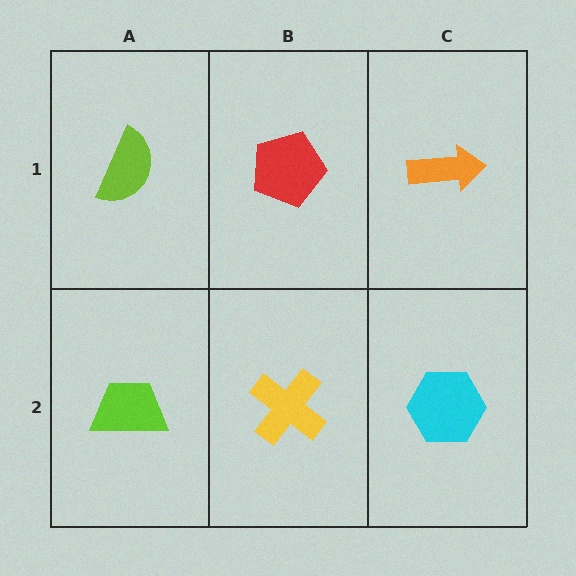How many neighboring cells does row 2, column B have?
3.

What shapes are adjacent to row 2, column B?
A red pentagon (row 1, column B), a lime trapezoid (row 2, column A), a cyan hexagon (row 2, column C).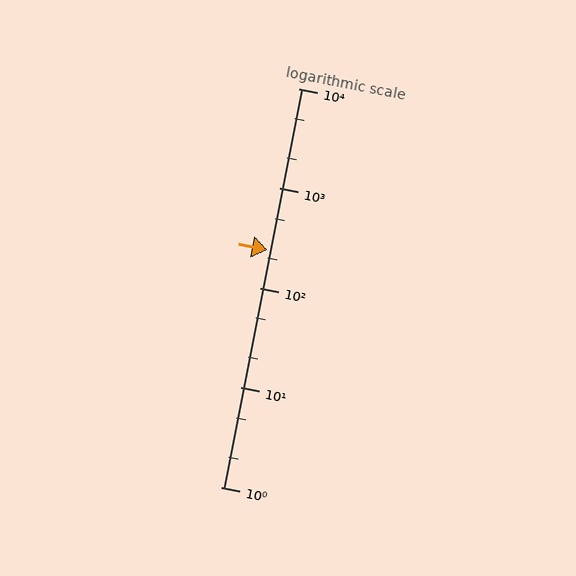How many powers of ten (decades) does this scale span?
The scale spans 4 decades, from 1 to 10000.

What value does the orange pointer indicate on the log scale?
The pointer indicates approximately 240.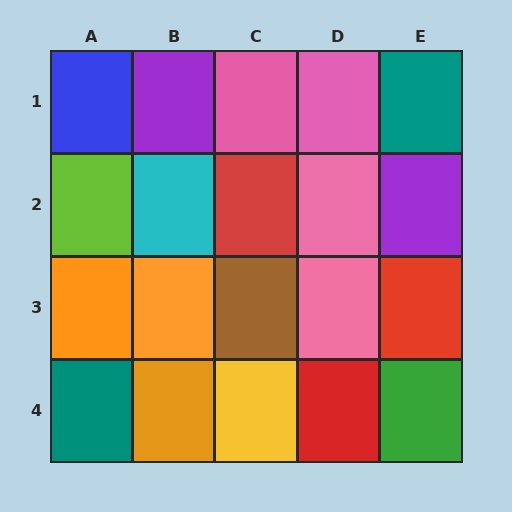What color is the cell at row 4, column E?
Green.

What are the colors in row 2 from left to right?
Lime, cyan, red, pink, purple.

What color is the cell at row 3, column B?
Orange.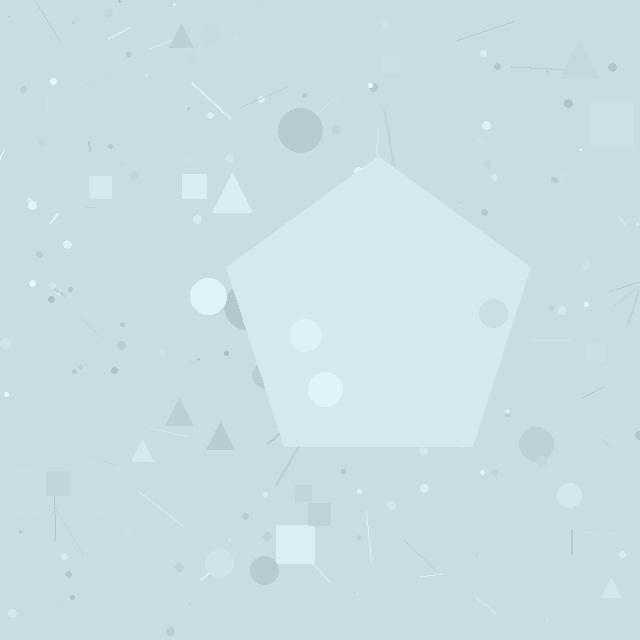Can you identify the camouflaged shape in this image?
The camouflaged shape is a pentagon.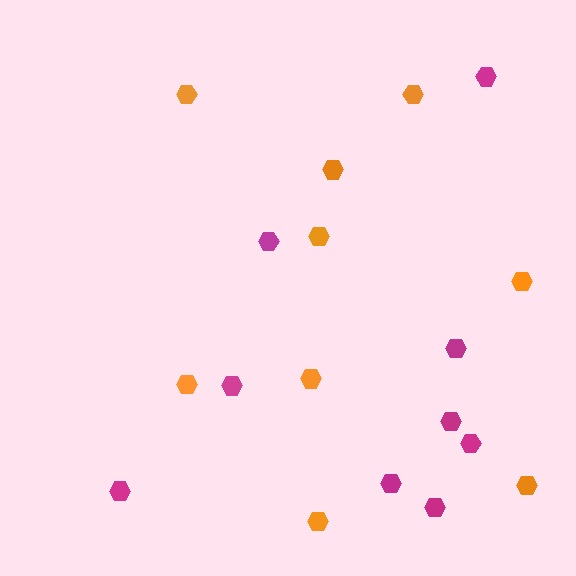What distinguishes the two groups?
There are 2 groups: one group of magenta hexagons (9) and one group of orange hexagons (9).